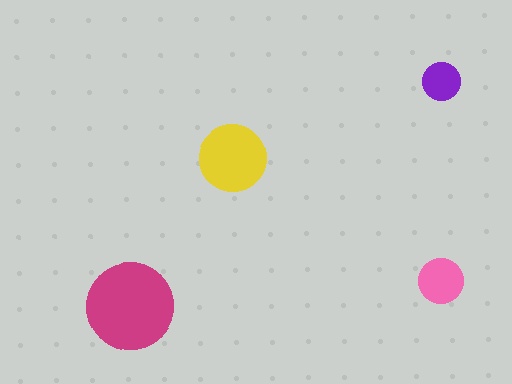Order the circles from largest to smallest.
the magenta one, the yellow one, the pink one, the purple one.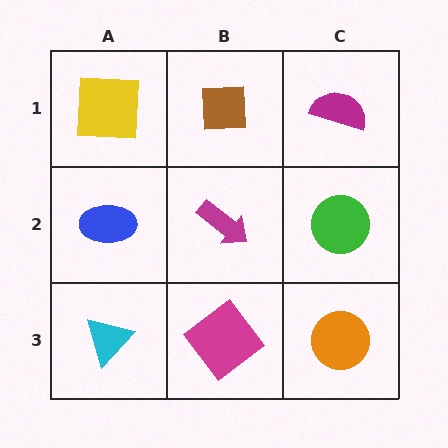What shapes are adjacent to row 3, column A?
A blue ellipse (row 2, column A), a magenta diamond (row 3, column B).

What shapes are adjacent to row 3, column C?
A green circle (row 2, column C), a magenta diamond (row 3, column B).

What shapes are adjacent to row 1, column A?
A blue ellipse (row 2, column A), a brown square (row 1, column B).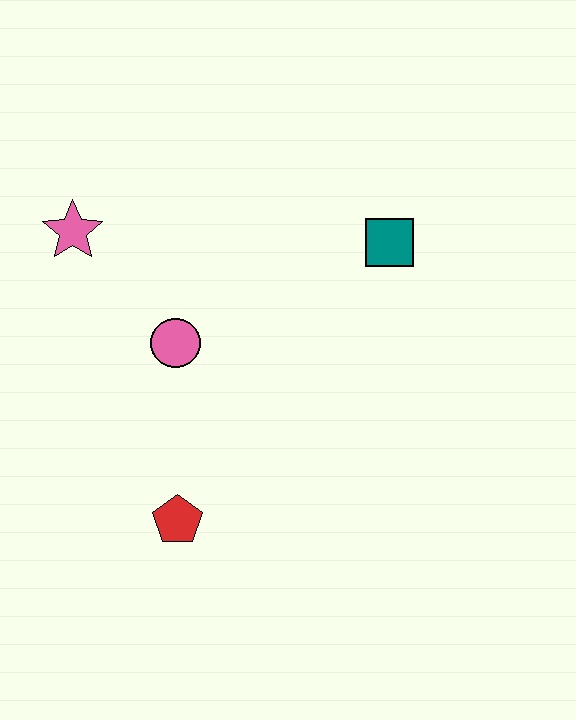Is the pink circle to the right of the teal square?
No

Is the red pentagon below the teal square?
Yes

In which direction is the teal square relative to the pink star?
The teal square is to the right of the pink star.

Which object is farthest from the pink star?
The teal square is farthest from the pink star.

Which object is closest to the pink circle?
The pink star is closest to the pink circle.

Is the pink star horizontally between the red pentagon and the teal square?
No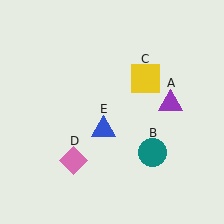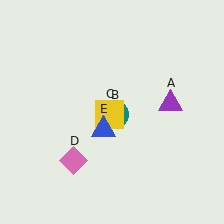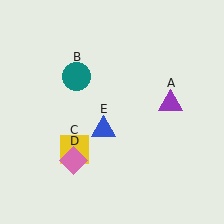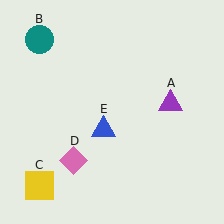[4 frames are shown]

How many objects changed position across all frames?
2 objects changed position: teal circle (object B), yellow square (object C).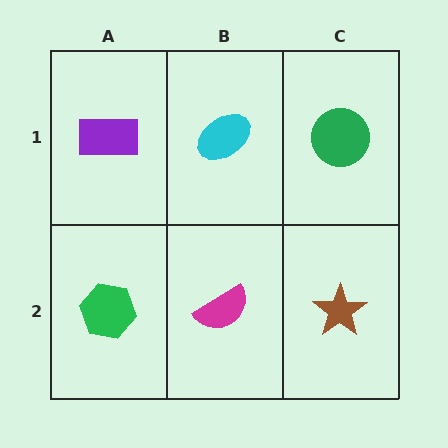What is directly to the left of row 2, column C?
A magenta semicircle.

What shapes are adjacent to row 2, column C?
A green circle (row 1, column C), a magenta semicircle (row 2, column B).